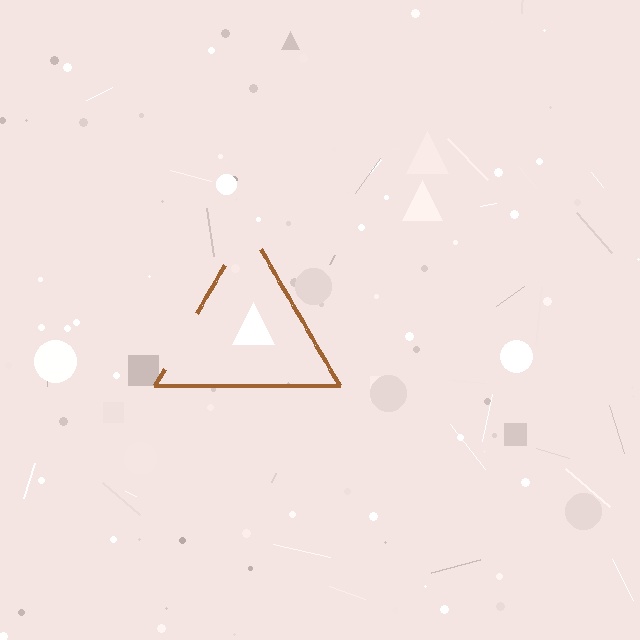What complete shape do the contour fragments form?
The contour fragments form a triangle.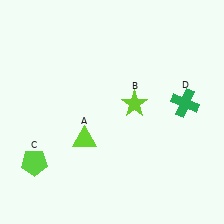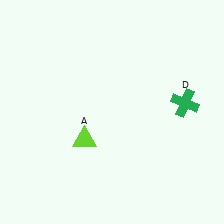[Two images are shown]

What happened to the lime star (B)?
The lime star (B) was removed in Image 2. It was in the top-right area of Image 1.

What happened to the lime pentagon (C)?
The lime pentagon (C) was removed in Image 2. It was in the bottom-left area of Image 1.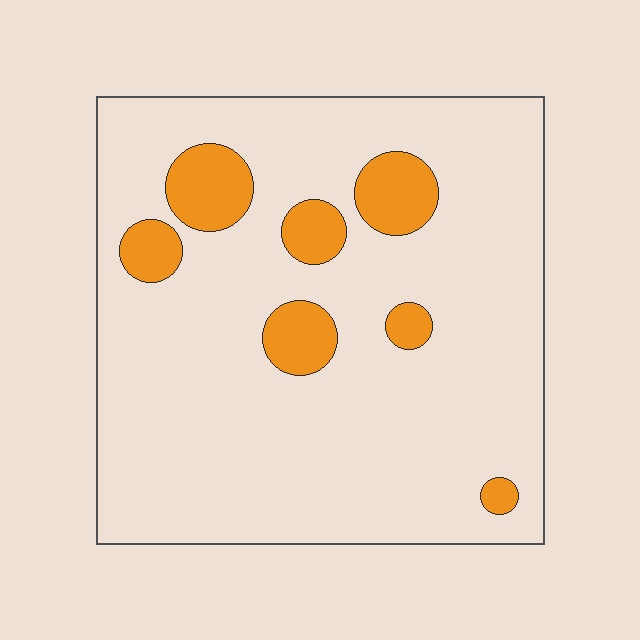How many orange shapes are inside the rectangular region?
7.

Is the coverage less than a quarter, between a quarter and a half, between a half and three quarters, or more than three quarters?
Less than a quarter.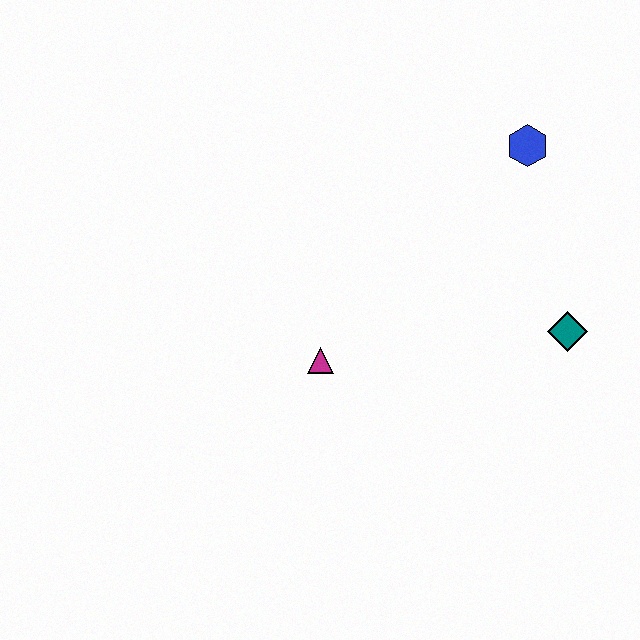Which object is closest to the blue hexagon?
The teal diamond is closest to the blue hexagon.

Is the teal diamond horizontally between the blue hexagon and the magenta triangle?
No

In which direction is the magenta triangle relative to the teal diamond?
The magenta triangle is to the left of the teal diamond.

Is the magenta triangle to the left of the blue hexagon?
Yes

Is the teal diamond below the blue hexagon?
Yes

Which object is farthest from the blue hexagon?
The magenta triangle is farthest from the blue hexagon.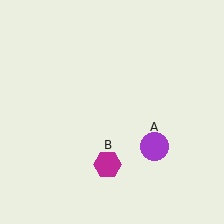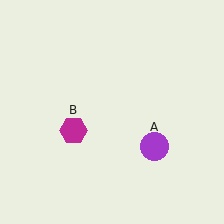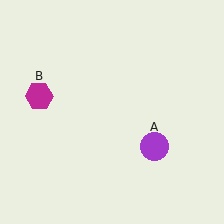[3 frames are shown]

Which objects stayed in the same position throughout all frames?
Purple circle (object A) remained stationary.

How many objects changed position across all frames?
1 object changed position: magenta hexagon (object B).